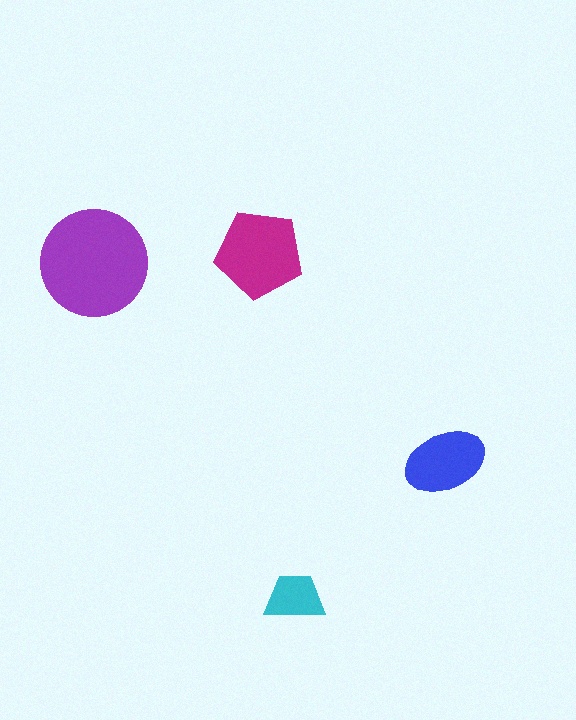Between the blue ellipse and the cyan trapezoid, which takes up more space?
The blue ellipse.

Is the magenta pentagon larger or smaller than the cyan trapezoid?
Larger.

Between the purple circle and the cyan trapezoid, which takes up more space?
The purple circle.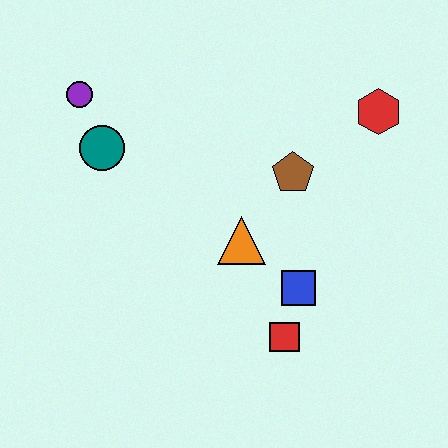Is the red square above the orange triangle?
No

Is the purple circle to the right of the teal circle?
No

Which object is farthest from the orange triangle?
The purple circle is farthest from the orange triangle.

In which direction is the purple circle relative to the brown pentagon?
The purple circle is to the left of the brown pentagon.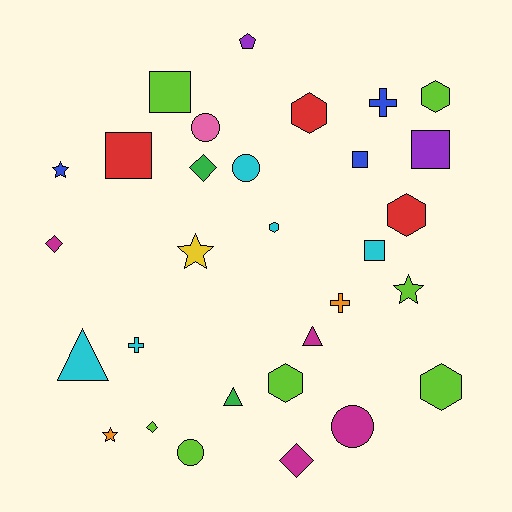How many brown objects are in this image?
There are no brown objects.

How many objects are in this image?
There are 30 objects.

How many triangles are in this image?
There are 3 triangles.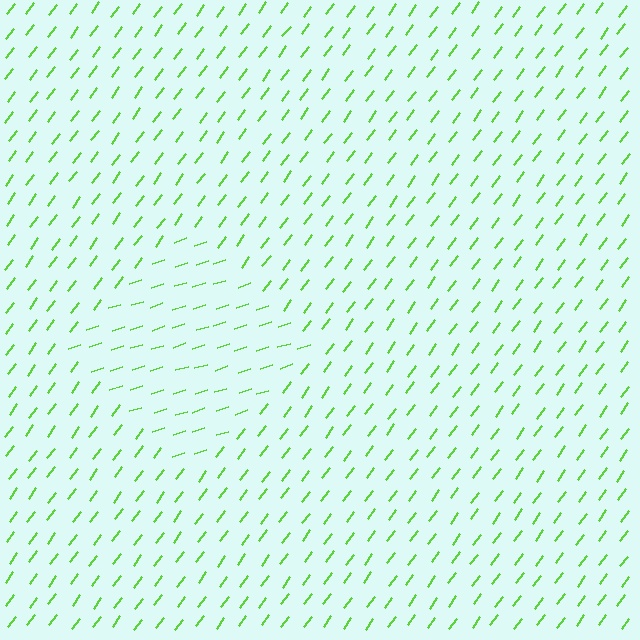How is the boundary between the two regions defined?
The boundary is defined purely by a change in line orientation (approximately 35 degrees difference). All lines are the same color and thickness.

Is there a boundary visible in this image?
Yes, there is a texture boundary formed by a change in line orientation.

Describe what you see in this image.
The image is filled with small lime line segments. A diamond region in the image has lines oriented differently from the surrounding lines, creating a visible texture boundary.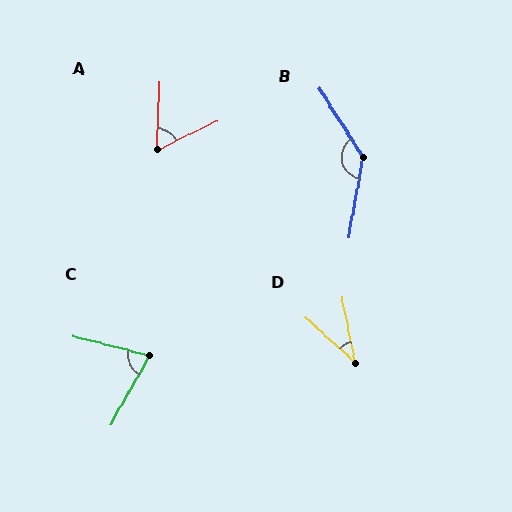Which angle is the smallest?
D, at approximately 37 degrees.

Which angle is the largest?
B, at approximately 138 degrees.